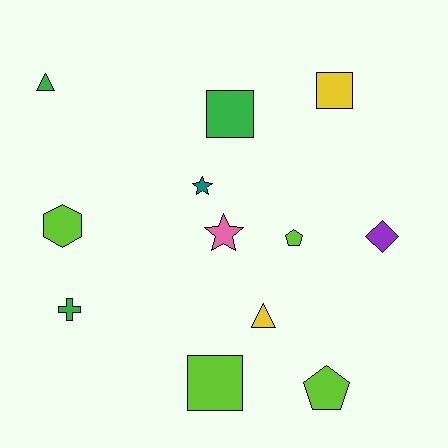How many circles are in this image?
There are no circles.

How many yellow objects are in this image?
There are 2 yellow objects.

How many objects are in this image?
There are 12 objects.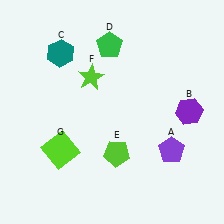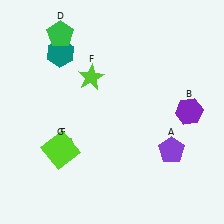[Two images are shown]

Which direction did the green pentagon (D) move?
The green pentagon (D) moved left.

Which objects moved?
The objects that moved are: the green pentagon (D), the lime pentagon (E).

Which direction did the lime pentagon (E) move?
The lime pentagon (E) moved left.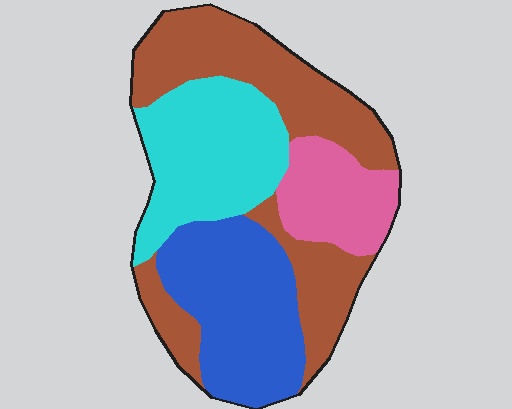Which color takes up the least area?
Pink, at roughly 15%.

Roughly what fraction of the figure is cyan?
Cyan takes up about one quarter (1/4) of the figure.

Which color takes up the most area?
Brown, at roughly 35%.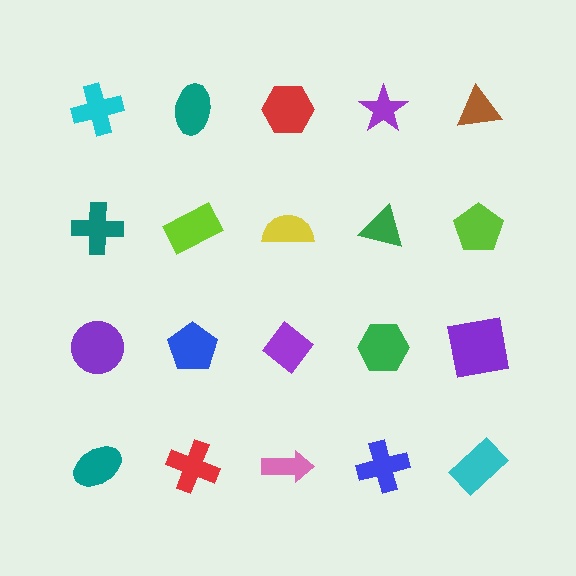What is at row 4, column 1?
A teal ellipse.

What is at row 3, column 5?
A purple square.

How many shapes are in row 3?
5 shapes.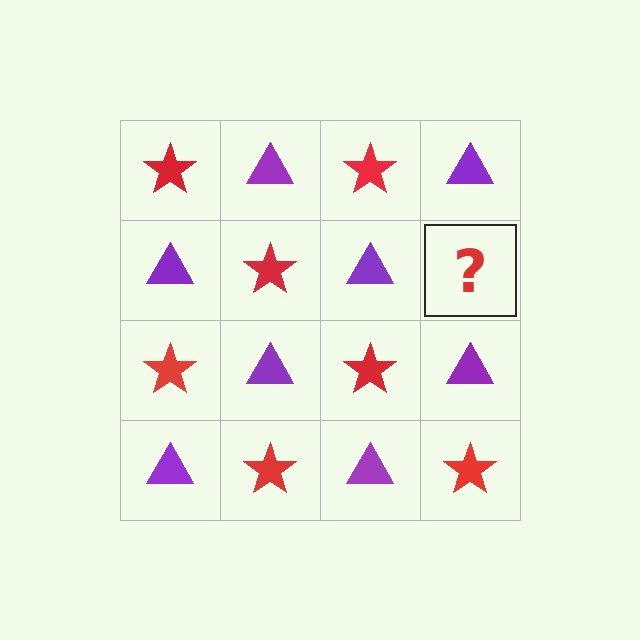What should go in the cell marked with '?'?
The missing cell should contain a red star.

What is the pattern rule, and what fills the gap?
The rule is that it alternates red star and purple triangle in a checkerboard pattern. The gap should be filled with a red star.